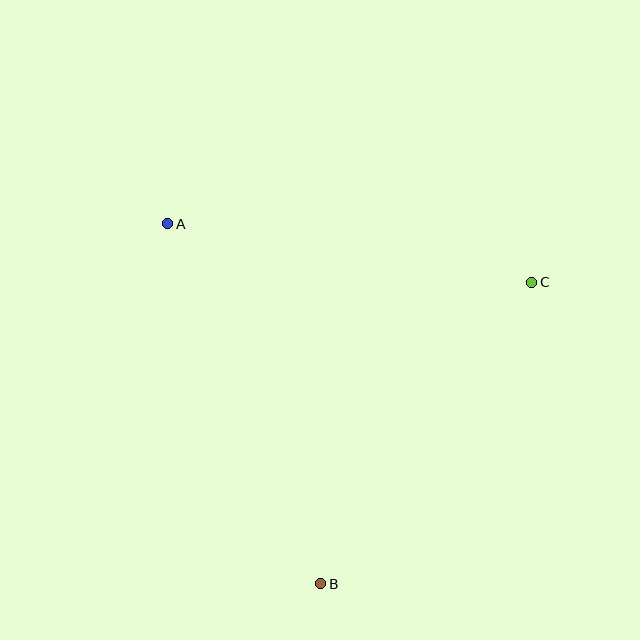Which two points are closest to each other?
Points B and C are closest to each other.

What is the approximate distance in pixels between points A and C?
The distance between A and C is approximately 369 pixels.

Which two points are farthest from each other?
Points A and B are farthest from each other.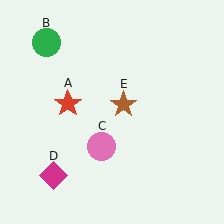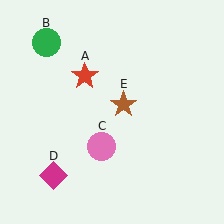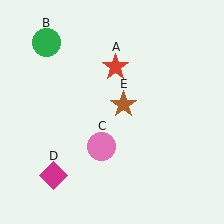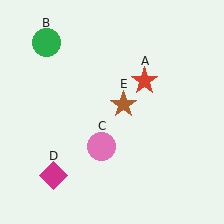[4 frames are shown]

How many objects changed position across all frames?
1 object changed position: red star (object A).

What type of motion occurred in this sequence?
The red star (object A) rotated clockwise around the center of the scene.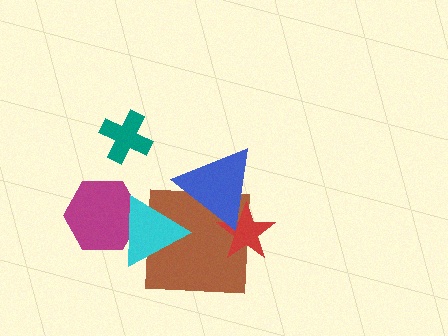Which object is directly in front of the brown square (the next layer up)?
The red star is directly in front of the brown square.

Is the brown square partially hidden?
Yes, it is partially covered by another shape.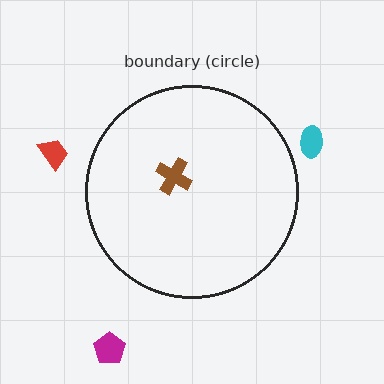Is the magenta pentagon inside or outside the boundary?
Outside.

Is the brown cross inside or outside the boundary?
Inside.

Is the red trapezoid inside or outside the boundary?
Outside.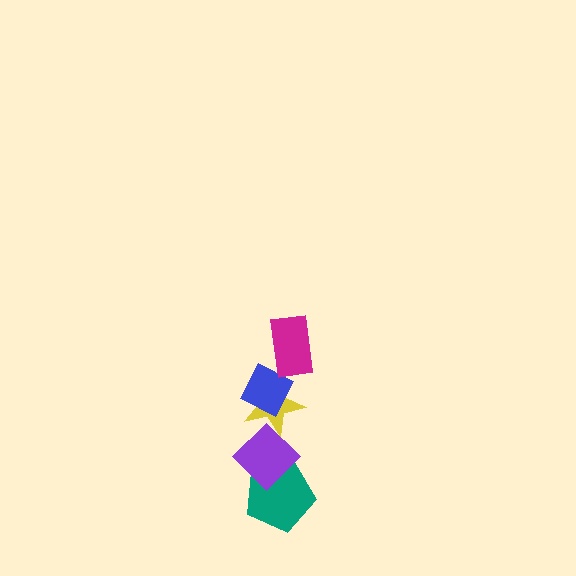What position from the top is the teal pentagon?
The teal pentagon is 5th from the top.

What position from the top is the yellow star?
The yellow star is 3rd from the top.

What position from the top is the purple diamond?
The purple diamond is 4th from the top.